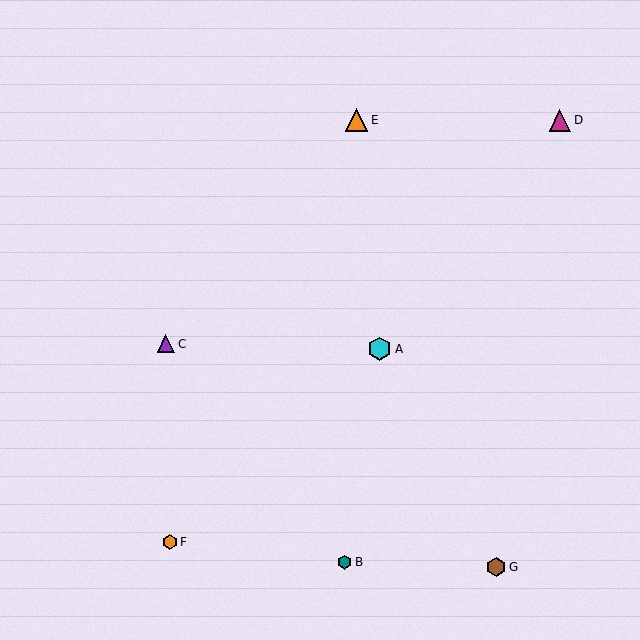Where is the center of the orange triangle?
The center of the orange triangle is at (356, 120).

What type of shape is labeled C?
Shape C is a purple triangle.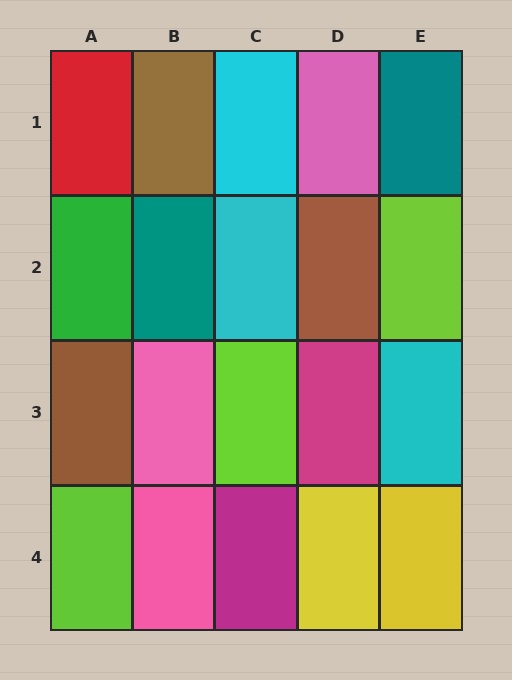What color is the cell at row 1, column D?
Pink.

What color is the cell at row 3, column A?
Brown.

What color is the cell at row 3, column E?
Cyan.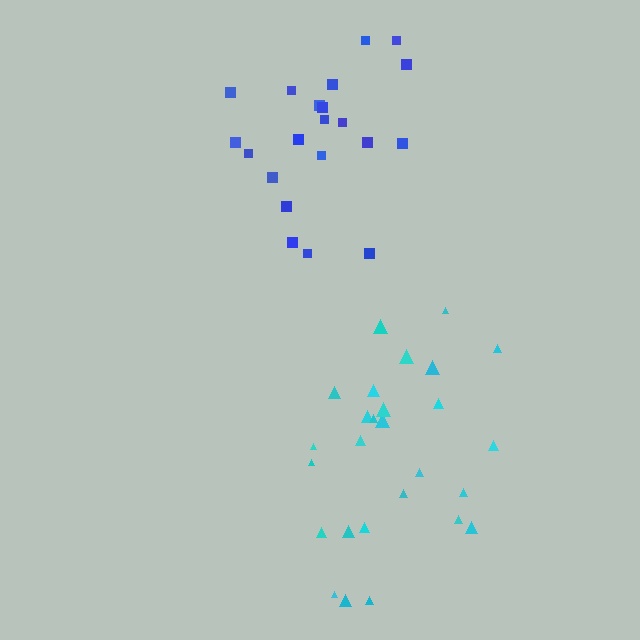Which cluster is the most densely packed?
Blue.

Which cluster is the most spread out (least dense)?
Cyan.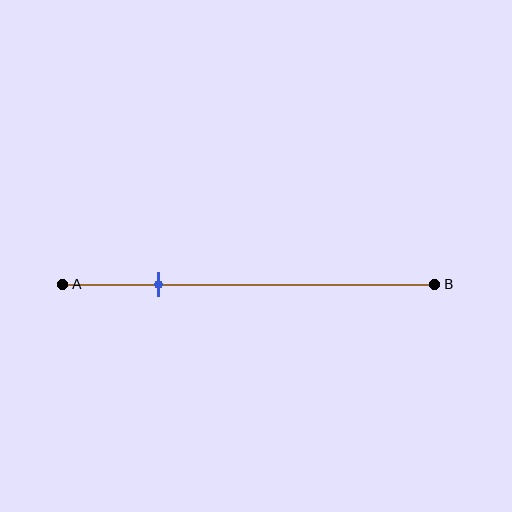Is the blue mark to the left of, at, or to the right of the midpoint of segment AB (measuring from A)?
The blue mark is to the left of the midpoint of segment AB.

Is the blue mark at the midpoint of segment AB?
No, the mark is at about 25% from A, not at the 50% midpoint.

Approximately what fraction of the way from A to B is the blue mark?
The blue mark is approximately 25% of the way from A to B.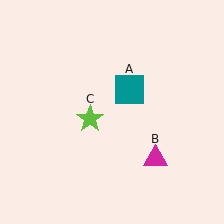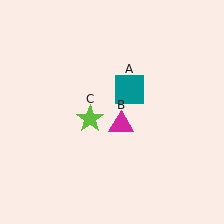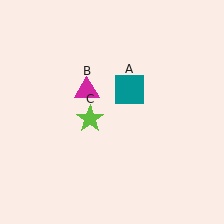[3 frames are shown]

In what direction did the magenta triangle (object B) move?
The magenta triangle (object B) moved up and to the left.